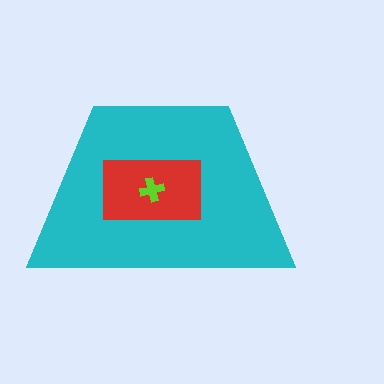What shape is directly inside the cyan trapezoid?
The red rectangle.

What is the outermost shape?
The cyan trapezoid.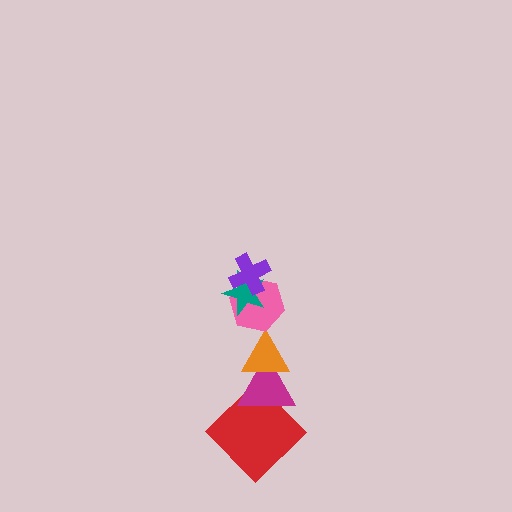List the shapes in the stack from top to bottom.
From top to bottom: the purple cross, the teal star, the pink hexagon, the orange triangle, the magenta triangle, the red diamond.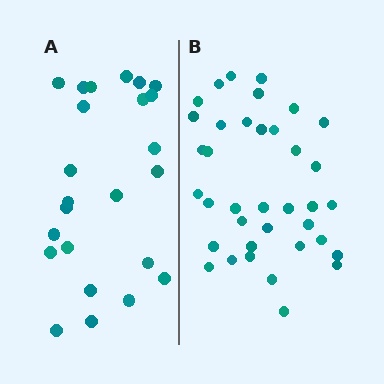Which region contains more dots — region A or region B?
Region B (the right region) has more dots.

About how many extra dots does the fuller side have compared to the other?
Region B has approximately 15 more dots than region A.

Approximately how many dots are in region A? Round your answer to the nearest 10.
About 20 dots. (The exact count is 24, which rounds to 20.)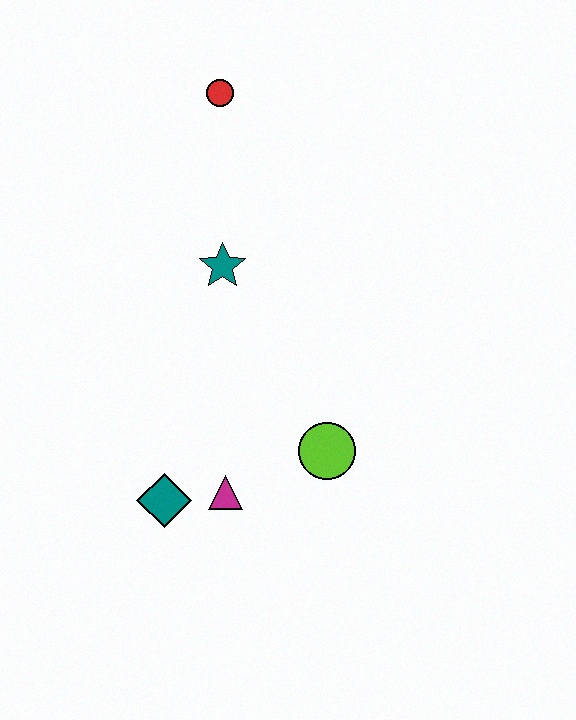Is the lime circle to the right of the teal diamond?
Yes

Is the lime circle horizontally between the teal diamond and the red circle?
No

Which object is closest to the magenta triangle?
The teal diamond is closest to the magenta triangle.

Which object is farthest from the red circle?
The teal diamond is farthest from the red circle.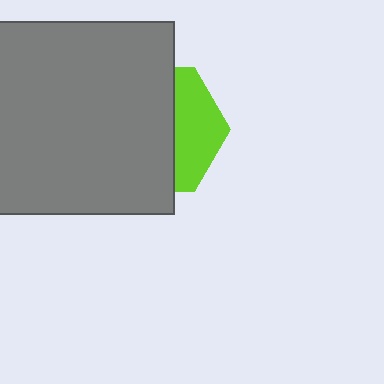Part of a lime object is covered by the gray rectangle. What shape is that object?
It is a hexagon.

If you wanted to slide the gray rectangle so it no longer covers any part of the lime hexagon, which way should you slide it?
Slide it left — that is the most direct way to separate the two shapes.